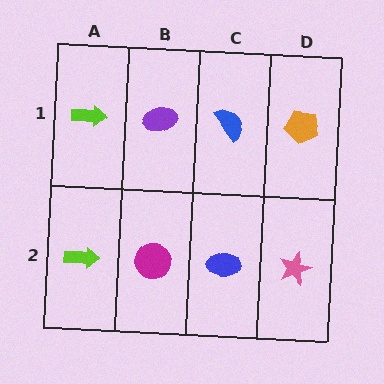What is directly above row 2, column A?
A lime arrow.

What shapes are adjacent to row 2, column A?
A lime arrow (row 1, column A), a magenta circle (row 2, column B).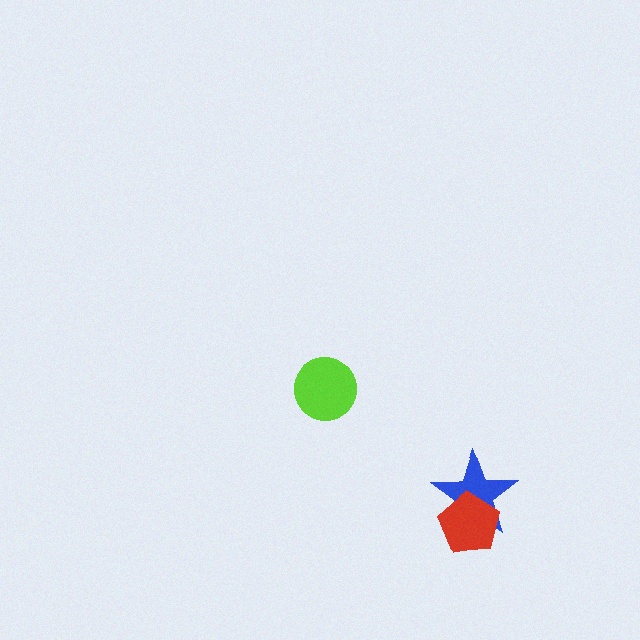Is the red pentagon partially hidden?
No, no other shape covers it.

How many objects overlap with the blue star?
1 object overlaps with the blue star.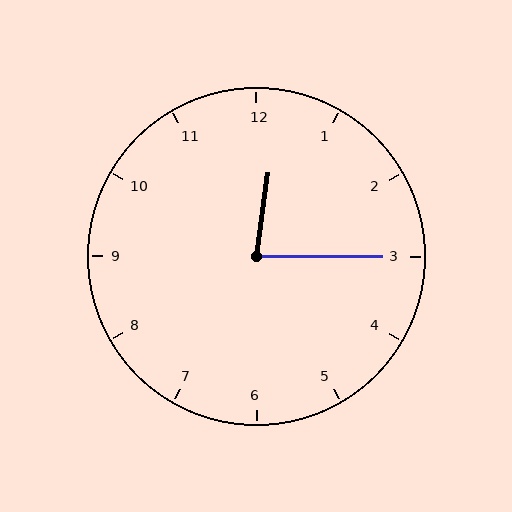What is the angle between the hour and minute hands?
Approximately 82 degrees.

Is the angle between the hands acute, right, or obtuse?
It is acute.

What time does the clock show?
12:15.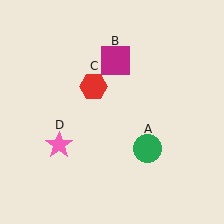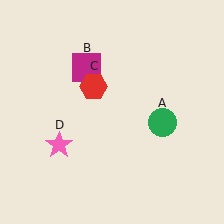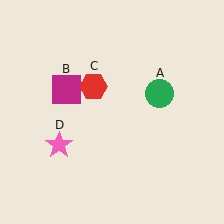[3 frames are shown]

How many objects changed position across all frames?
2 objects changed position: green circle (object A), magenta square (object B).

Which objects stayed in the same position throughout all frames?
Red hexagon (object C) and pink star (object D) remained stationary.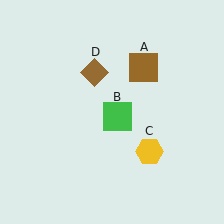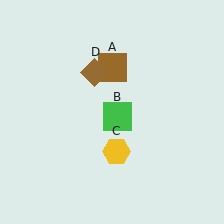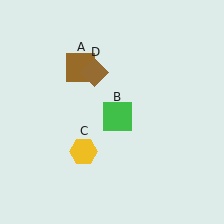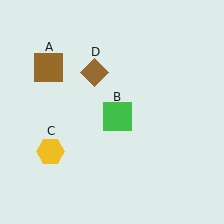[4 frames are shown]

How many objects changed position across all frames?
2 objects changed position: brown square (object A), yellow hexagon (object C).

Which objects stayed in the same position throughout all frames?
Green square (object B) and brown diamond (object D) remained stationary.